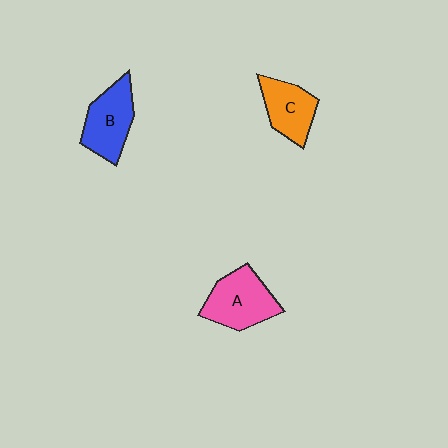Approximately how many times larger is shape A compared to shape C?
Approximately 1.3 times.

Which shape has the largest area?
Shape A (pink).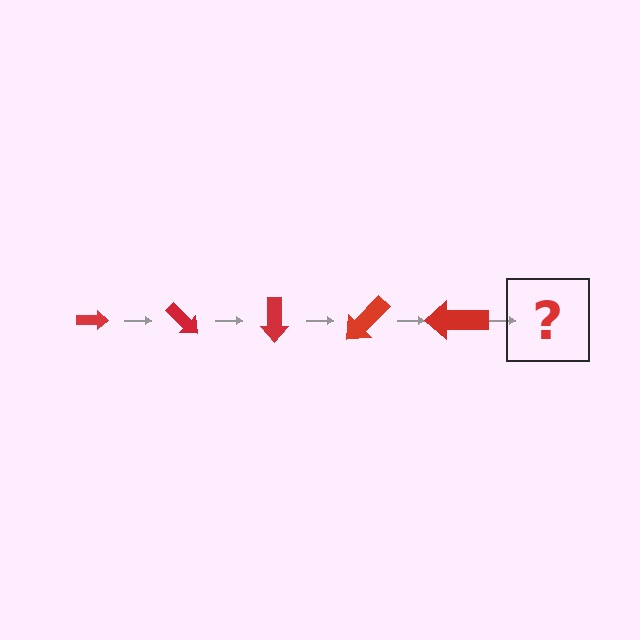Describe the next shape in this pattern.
It should be an arrow, larger than the previous one and rotated 225 degrees from the start.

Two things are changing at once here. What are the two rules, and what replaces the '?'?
The two rules are that the arrow grows larger each step and it rotates 45 degrees each step. The '?' should be an arrow, larger than the previous one and rotated 225 degrees from the start.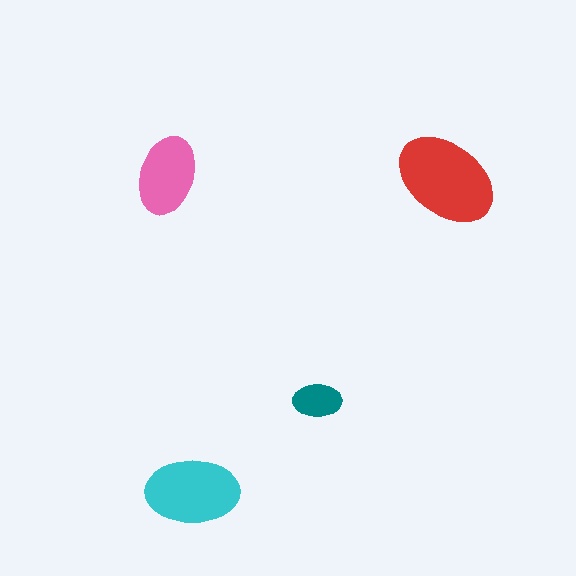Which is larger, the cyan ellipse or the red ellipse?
The red one.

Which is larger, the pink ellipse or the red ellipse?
The red one.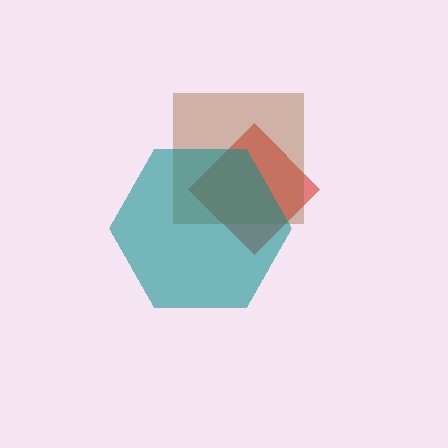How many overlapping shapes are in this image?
There are 3 overlapping shapes in the image.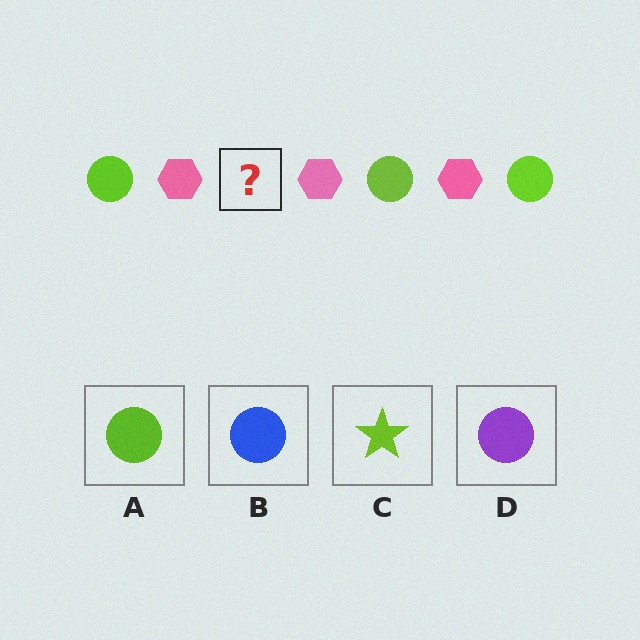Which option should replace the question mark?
Option A.